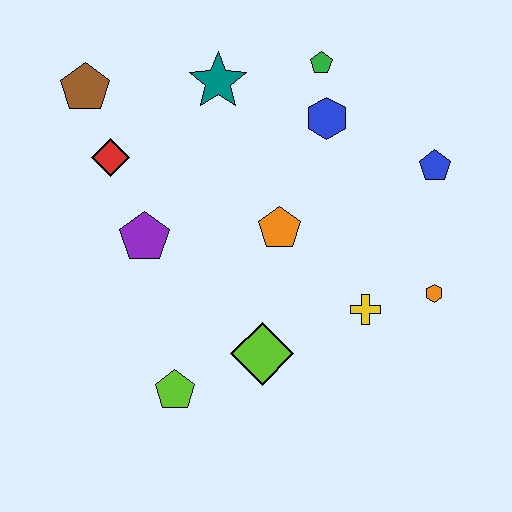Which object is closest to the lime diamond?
The lime pentagon is closest to the lime diamond.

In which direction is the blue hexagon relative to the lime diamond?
The blue hexagon is above the lime diamond.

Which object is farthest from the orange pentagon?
The brown pentagon is farthest from the orange pentagon.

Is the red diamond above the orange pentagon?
Yes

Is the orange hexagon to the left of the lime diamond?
No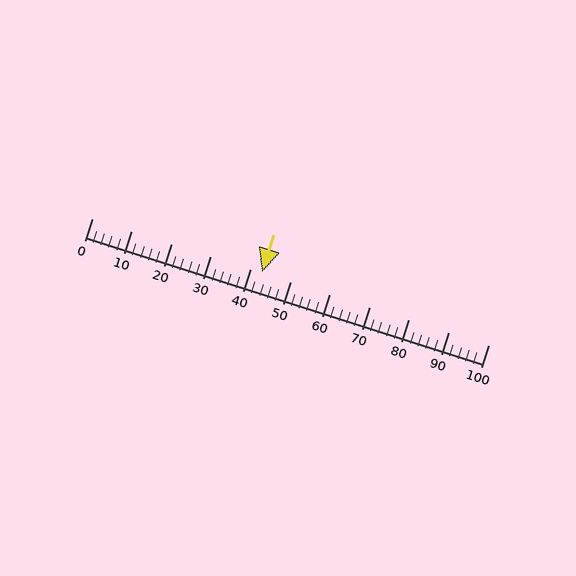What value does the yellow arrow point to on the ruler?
The yellow arrow points to approximately 43.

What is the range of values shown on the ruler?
The ruler shows values from 0 to 100.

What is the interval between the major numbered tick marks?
The major tick marks are spaced 10 units apart.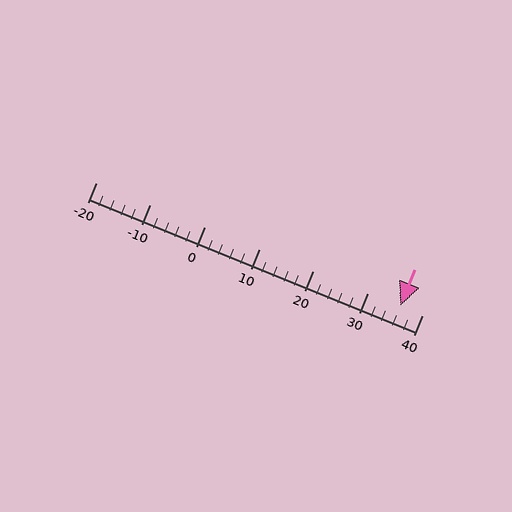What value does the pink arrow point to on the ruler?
The pink arrow points to approximately 36.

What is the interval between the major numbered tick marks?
The major tick marks are spaced 10 units apart.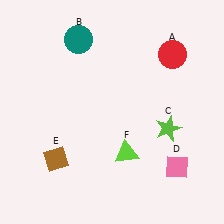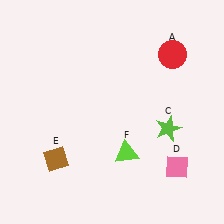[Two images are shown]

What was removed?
The teal circle (B) was removed in Image 2.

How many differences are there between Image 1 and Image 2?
There is 1 difference between the two images.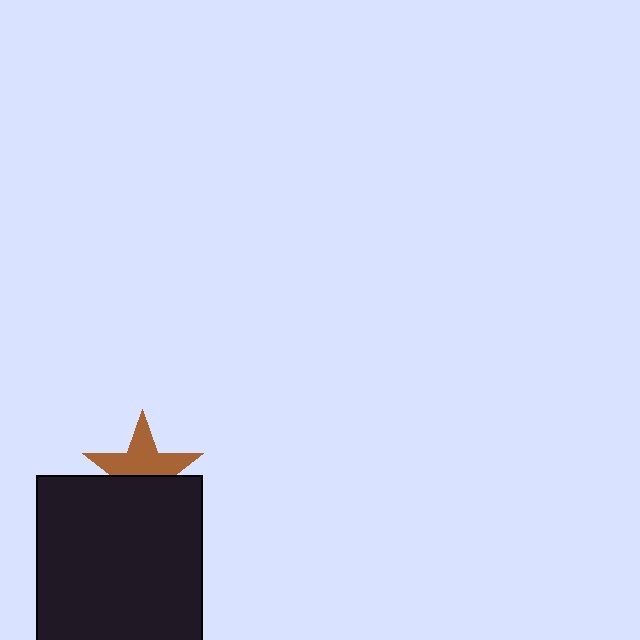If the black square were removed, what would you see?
You would see the complete brown star.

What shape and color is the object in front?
The object in front is a black square.